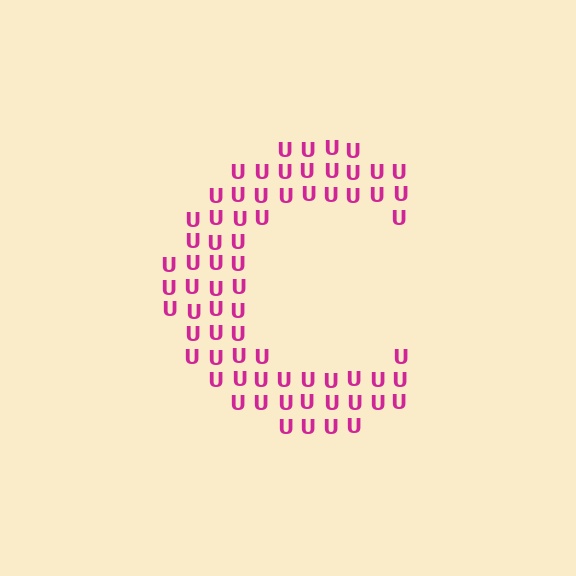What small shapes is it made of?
It is made of small letter U's.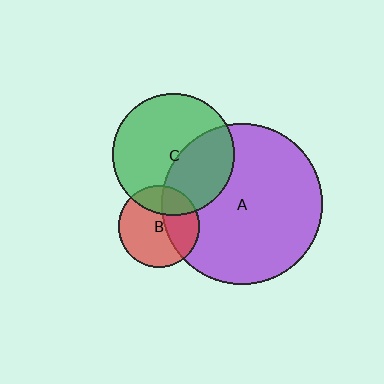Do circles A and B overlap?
Yes.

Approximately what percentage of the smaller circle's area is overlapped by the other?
Approximately 35%.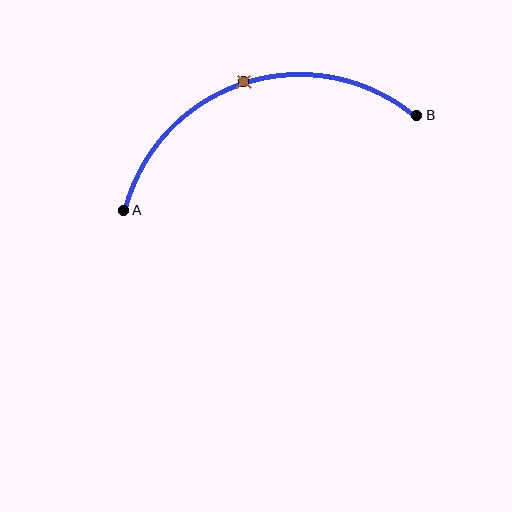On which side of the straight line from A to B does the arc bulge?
The arc bulges above the straight line connecting A and B.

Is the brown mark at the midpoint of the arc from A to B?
Yes. The brown mark lies on the arc at equal arc-length from both A and B — it is the arc midpoint.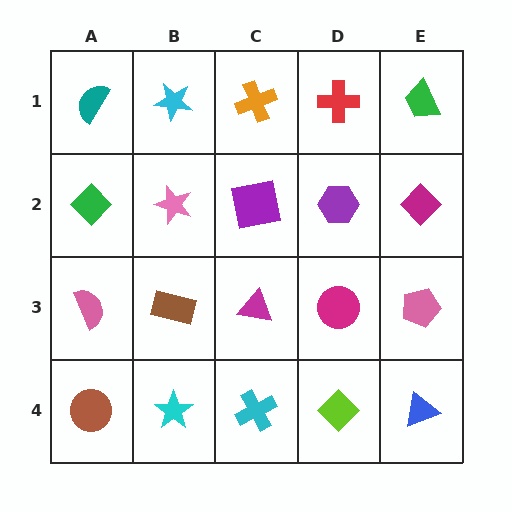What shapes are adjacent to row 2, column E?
A green trapezoid (row 1, column E), a pink pentagon (row 3, column E), a purple hexagon (row 2, column D).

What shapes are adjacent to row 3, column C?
A purple square (row 2, column C), a cyan cross (row 4, column C), a brown rectangle (row 3, column B), a magenta circle (row 3, column D).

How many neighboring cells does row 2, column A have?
3.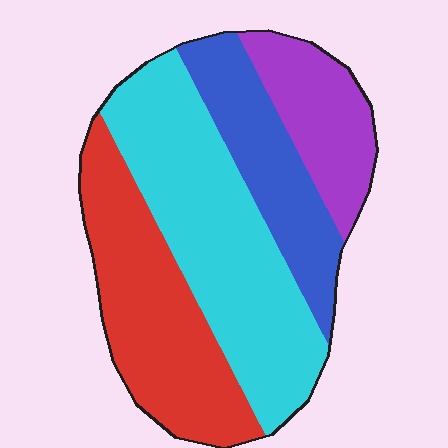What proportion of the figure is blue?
Blue covers 19% of the figure.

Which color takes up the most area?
Cyan, at roughly 40%.